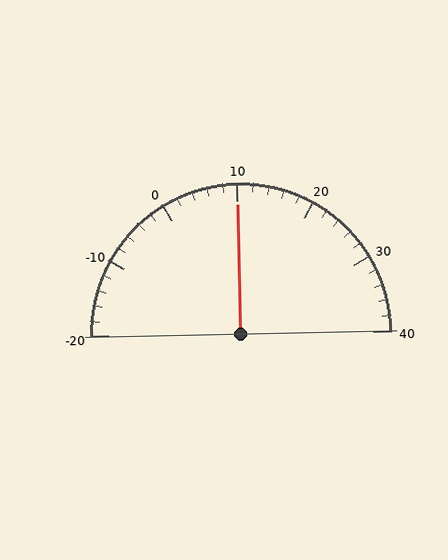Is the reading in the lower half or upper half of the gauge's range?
The reading is in the upper half of the range (-20 to 40).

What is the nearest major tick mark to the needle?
The nearest major tick mark is 10.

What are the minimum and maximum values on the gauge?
The gauge ranges from -20 to 40.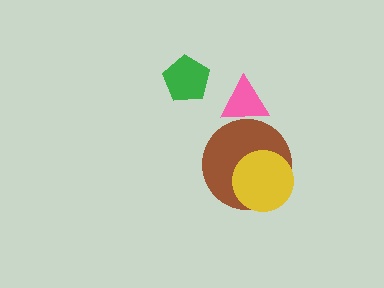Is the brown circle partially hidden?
Yes, it is partially covered by another shape.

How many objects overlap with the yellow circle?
1 object overlaps with the yellow circle.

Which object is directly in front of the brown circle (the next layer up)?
The yellow circle is directly in front of the brown circle.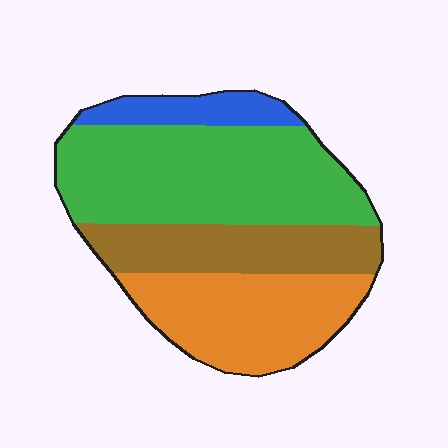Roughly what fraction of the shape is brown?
Brown takes up between a sixth and a third of the shape.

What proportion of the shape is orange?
Orange covers 27% of the shape.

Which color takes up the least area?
Blue, at roughly 10%.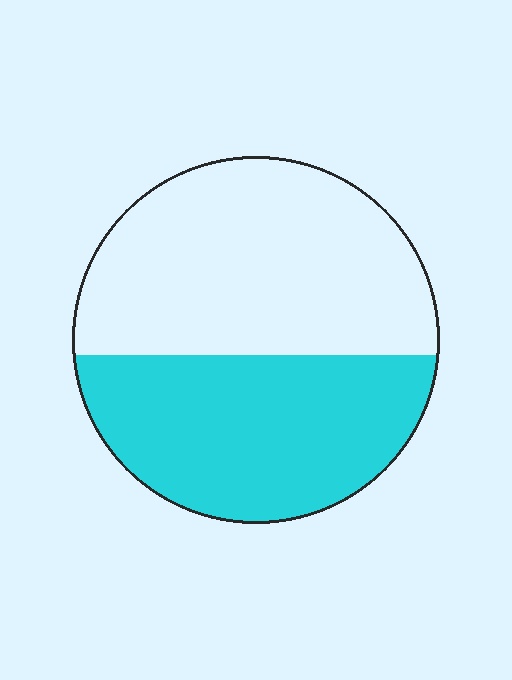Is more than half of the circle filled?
No.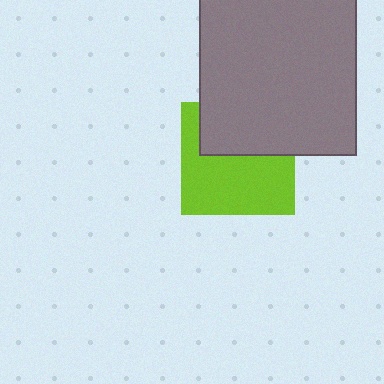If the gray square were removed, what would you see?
You would see the complete lime square.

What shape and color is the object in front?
The object in front is a gray square.